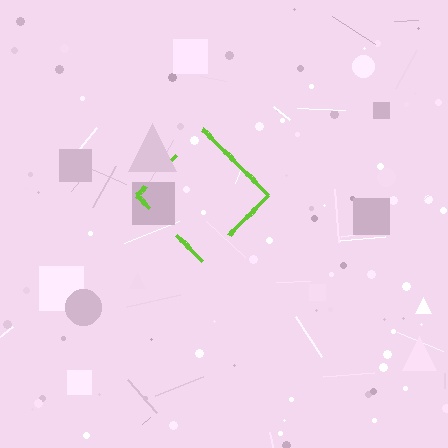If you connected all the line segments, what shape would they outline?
They would outline a diamond.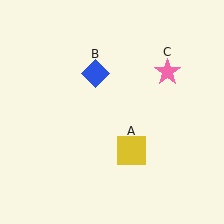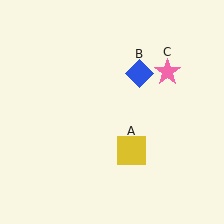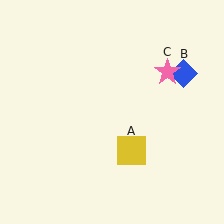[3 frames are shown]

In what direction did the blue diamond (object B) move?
The blue diamond (object B) moved right.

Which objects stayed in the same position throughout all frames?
Yellow square (object A) and pink star (object C) remained stationary.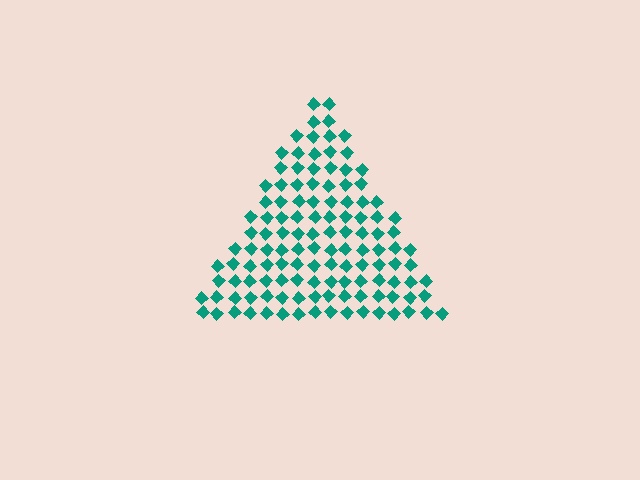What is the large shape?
The large shape is a triangle.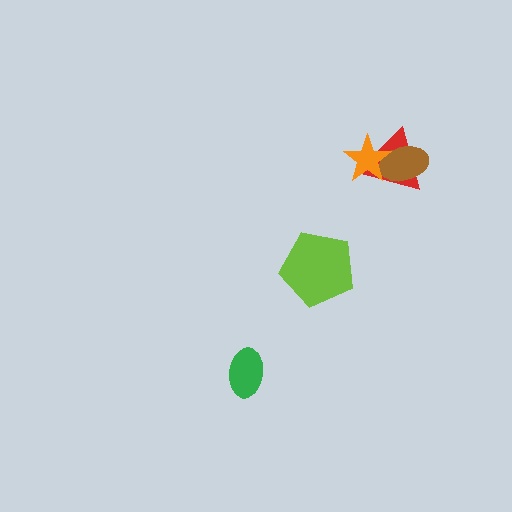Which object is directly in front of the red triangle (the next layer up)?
The brown ellipse is directly in front of the red triangle.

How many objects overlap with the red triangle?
2 objects overlap with the red triangle.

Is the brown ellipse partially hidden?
Yes, it is partially covered by another shape.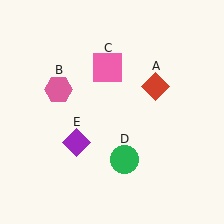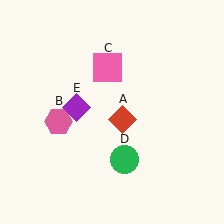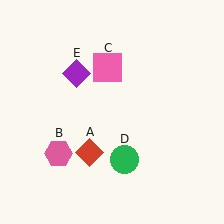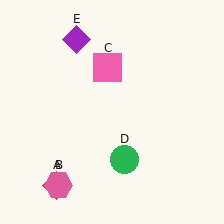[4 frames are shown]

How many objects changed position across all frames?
3 objects changed position: red diamond (object A), pink hexagon (object B), purple diamond (object E).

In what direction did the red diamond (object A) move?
The red diamond (object A) moved down and to the left.